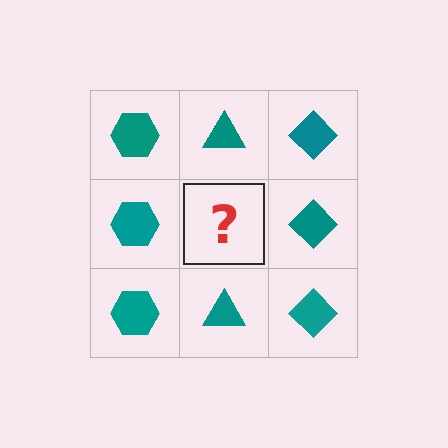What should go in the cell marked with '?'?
The missing cell should contain a teal triangle.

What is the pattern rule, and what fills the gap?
The rule is that each column has a consistent shape. The gap should be filled with a teal triangle.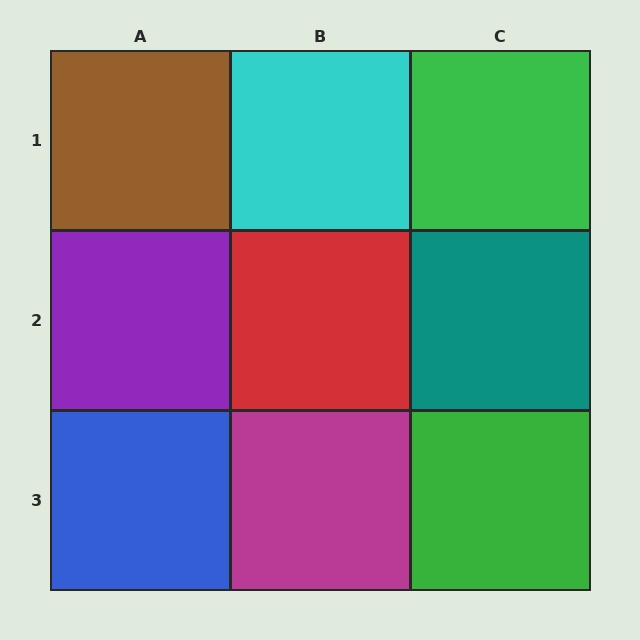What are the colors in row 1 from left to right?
Brown, cyan, green.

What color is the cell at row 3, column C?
Green.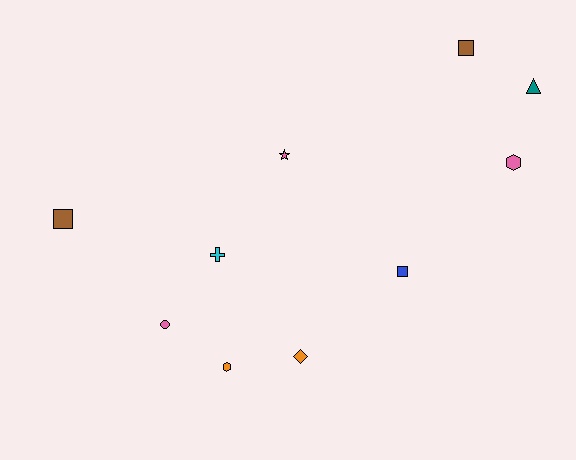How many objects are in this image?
There are 10 objects.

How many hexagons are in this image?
There are 2 hexagons.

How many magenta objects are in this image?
There are no magenta objects.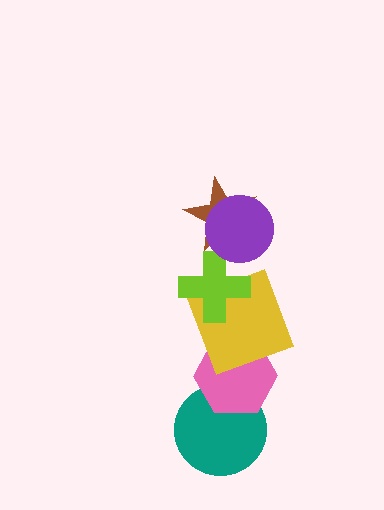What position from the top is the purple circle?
The purple circle is 1st from the top.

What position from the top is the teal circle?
The teal circle is 6th from the top.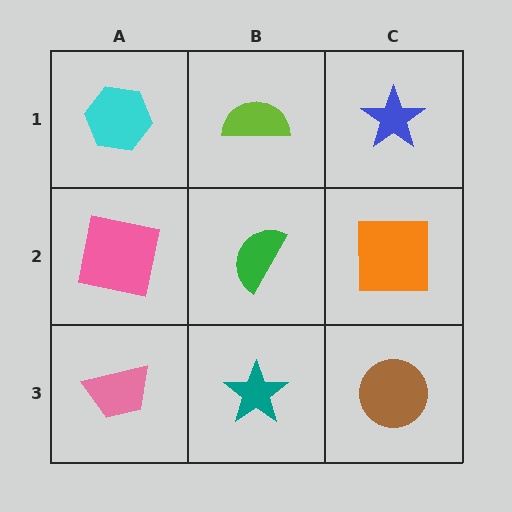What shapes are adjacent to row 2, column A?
A cyan hexagon (row 1, column A), a pink trapezoid (row 3, column A), a green semicircle (row 2, column B).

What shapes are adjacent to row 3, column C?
An orange square (row 2, column C), a teal star (row 3, column B).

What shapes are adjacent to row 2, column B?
A lime semicircle (row 1, column B), a teal star (row 3, column B), a pink square (row 2, column A), an orange square (row 2, column C).